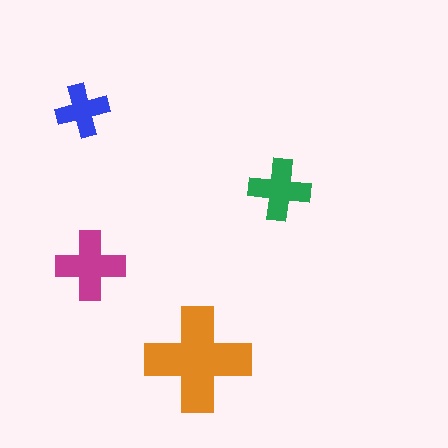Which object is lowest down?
The orange cross is bottommost.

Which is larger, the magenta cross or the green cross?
The magenta one.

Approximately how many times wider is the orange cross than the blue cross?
About 2 times wider.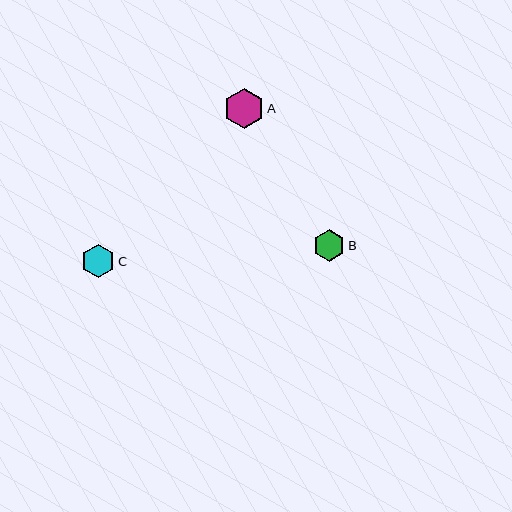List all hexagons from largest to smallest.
From largest to smallest: A, C, B.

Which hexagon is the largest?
Hexagon A is the largest with a size of approximately 40 pixels.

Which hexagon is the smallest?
Hexagon B is the smallest with a size of approximately 32 pixels.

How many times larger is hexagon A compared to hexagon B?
Hexagon A is approximately 1.3 times the size of hexagon B.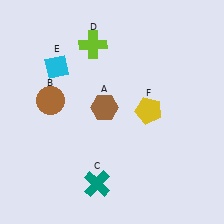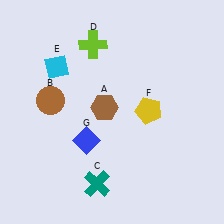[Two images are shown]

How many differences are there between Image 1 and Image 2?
There is 1 difference between the two images.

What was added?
A blue diamond (G) was added in Image 2.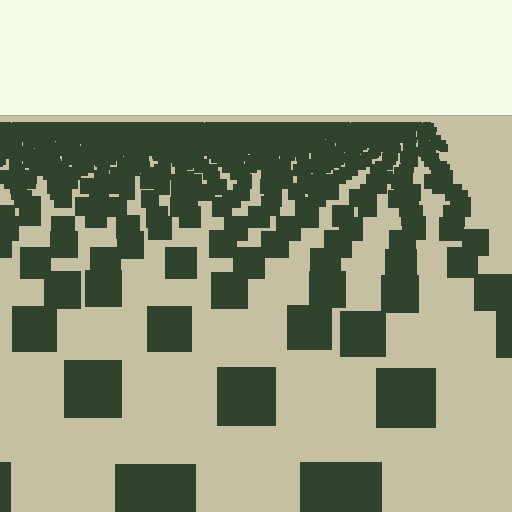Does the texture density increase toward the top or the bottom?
Density increases toward the top.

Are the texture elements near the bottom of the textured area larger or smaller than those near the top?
Larger. Near the bottom, elements are closer to the viewer and appear at a bigger on-screen size.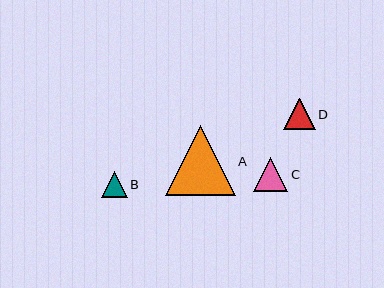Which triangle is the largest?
Triangle A is the largest with a size of approximately 70 pixels.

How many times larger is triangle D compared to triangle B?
Triangle D is approximately 1.2 times the size of triangle B.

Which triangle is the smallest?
Triangle B is the smallest with a size of approximately 26 pixels.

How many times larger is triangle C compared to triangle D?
Triangle C is approximately 1.1 times the size of triangle D.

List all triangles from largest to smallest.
From largest to smallest: A, C, D, B.